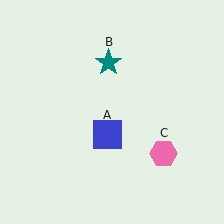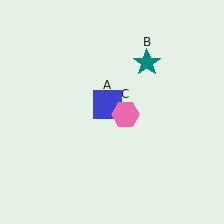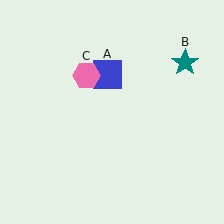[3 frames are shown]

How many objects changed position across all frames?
3 objects changed position: blue square (object A), teal star (object B), pink hexagon (object C).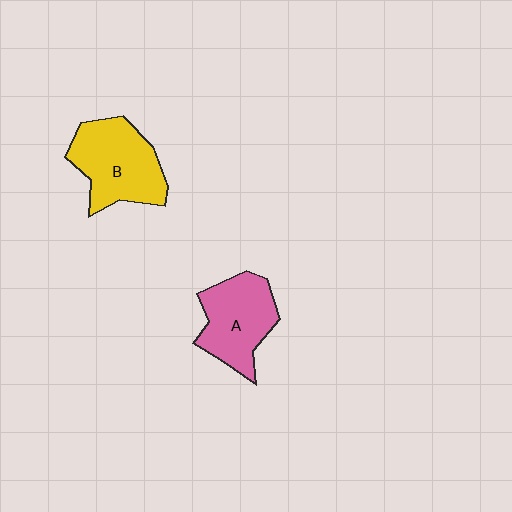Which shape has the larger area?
Shape B (yellow).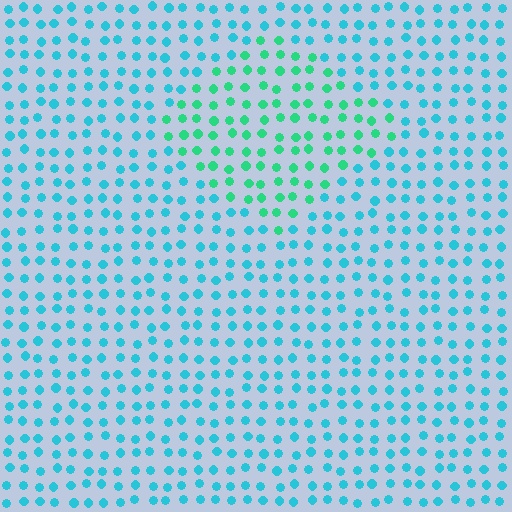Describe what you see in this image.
The image is filled with small cyan elements in a uniform arrangement. A diamond-shaped region is visible where the elements are tinted to a slightly different hue, forming a subtle color boundary.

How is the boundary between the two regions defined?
The boundary is defined purely by a slight shift in hue (about 36 degrees). Spacing, size, and orientation are identical on both sides.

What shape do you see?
I see a diamond.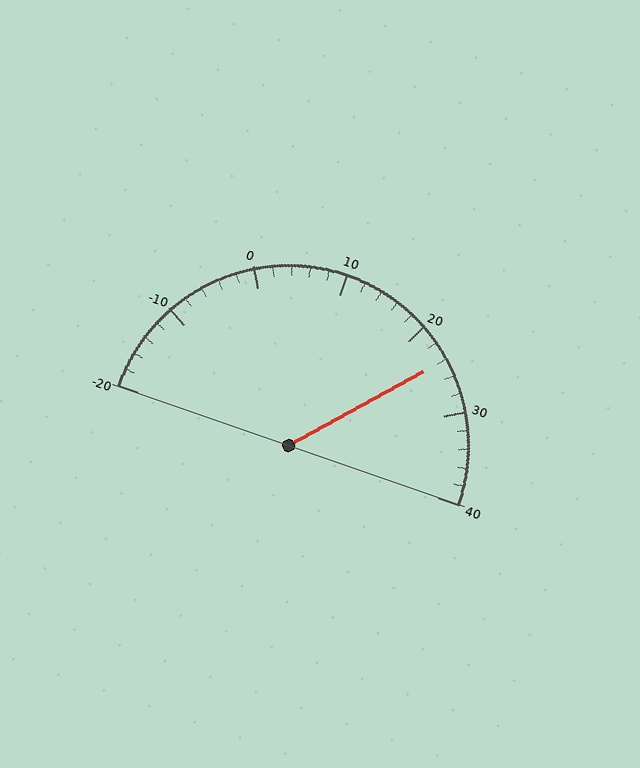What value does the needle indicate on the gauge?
The needle indicates approximately 24.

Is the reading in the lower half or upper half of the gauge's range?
The reading is in the upper half of the range (-20 to 40).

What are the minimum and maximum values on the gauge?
The gauge ranges from -20 to 40.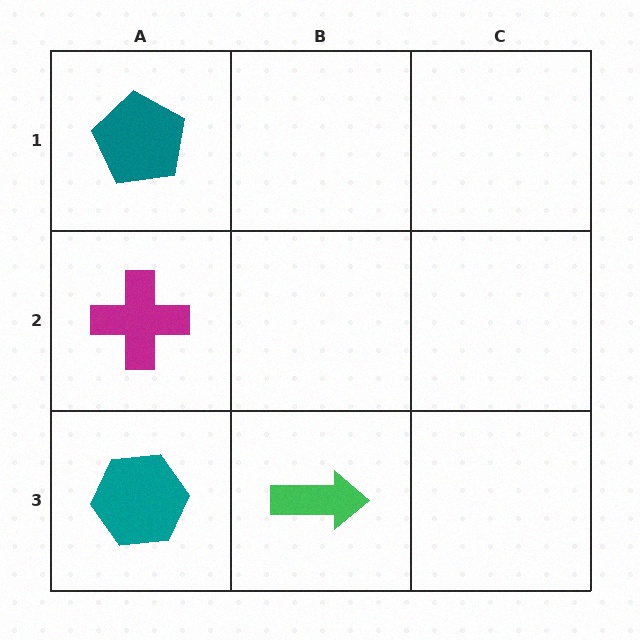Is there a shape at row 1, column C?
No, that cell is empty.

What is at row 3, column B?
A green arrow.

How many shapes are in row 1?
1 shape.